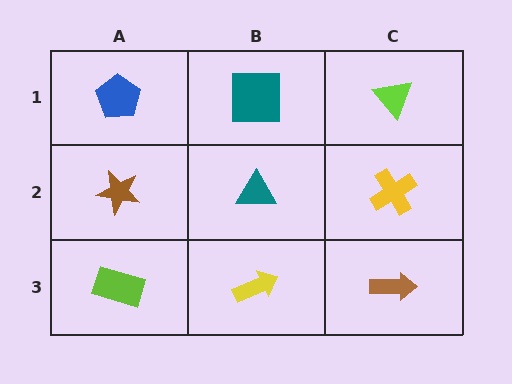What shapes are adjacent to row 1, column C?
A yellow cross (row 2, column C), a teal square (row 1, column B).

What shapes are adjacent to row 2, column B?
A teal square (row 1, column B), a yellow arrow (row 3, column B), a brown star (row 2, column A), a yellow cross (row 2, column C).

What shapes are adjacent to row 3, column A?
A brown star (row 2, column A), a yellow arrow (row 3, column B).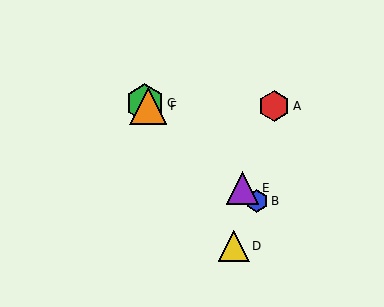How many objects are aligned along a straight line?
4 objects (B, C, E, F) are aligned along a straight line.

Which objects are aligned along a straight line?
Objects B, C, E, F are aligned along a straight line.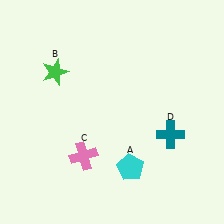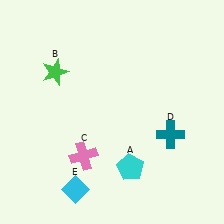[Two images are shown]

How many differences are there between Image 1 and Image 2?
There is 1 difference between the two images.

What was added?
A cyan diamond (E) was added in Image 2.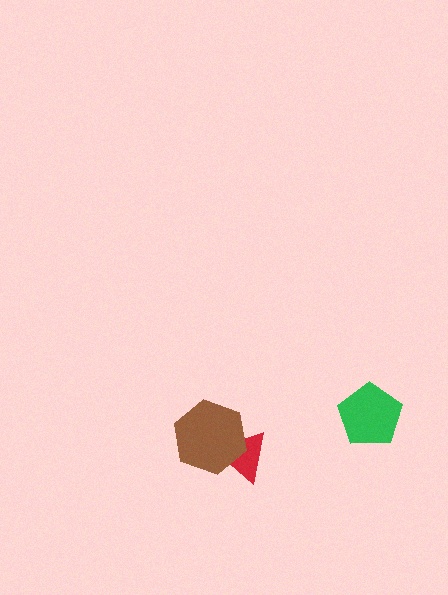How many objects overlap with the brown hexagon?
1 object overlaps with the brown hexagon.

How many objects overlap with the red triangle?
1 object overlaps with the red triangle.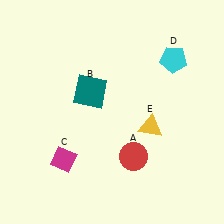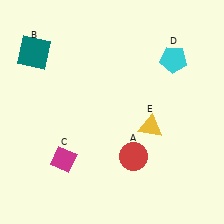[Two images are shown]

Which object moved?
The teal square (B) moved left.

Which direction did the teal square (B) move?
The teal square (B) moved left.